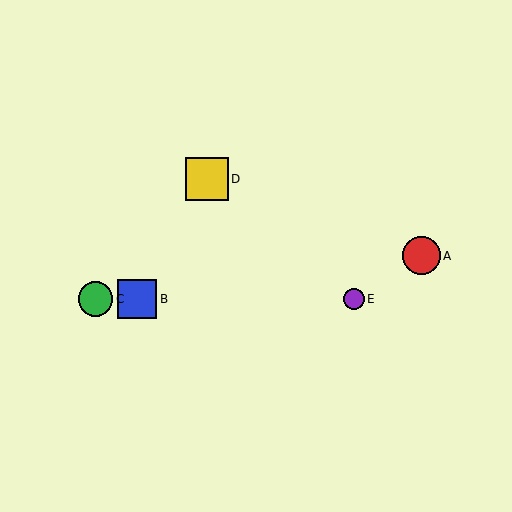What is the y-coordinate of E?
Object E is at y≈299.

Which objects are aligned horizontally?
Objects B, C, E are aligned horizontally.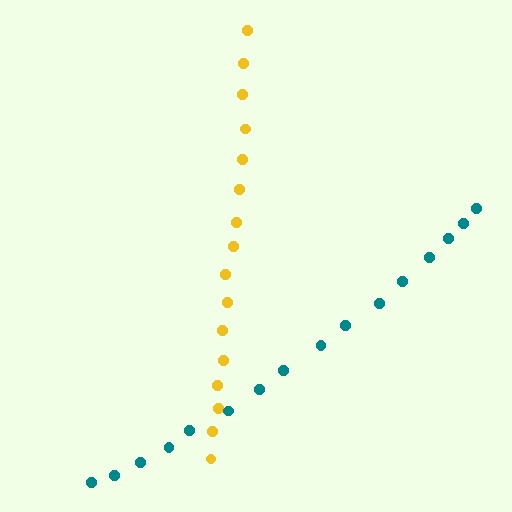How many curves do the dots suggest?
There are 2 distinct paths.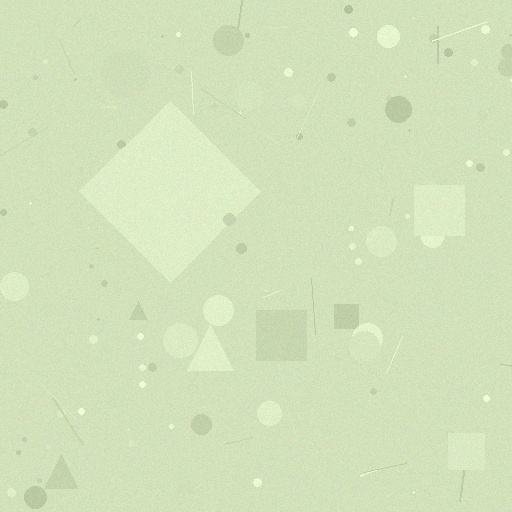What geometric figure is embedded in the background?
A diamond is embedded in the background.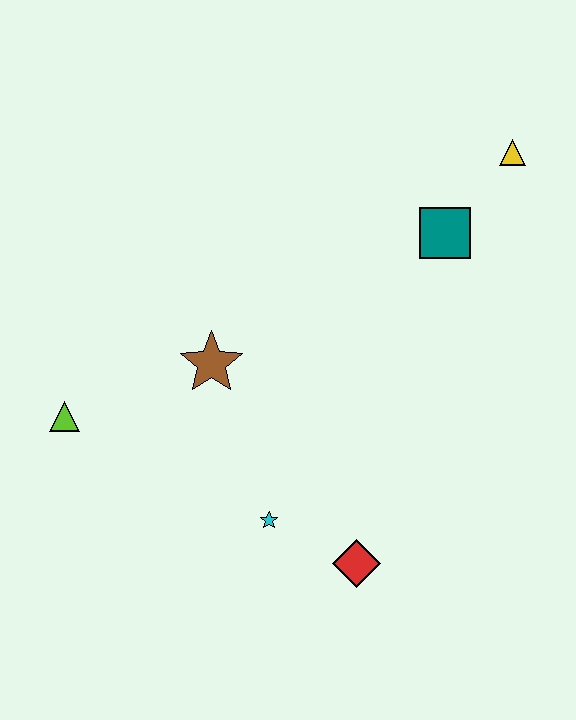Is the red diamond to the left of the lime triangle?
No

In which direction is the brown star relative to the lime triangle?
The brown star is to the right of the lime triangle.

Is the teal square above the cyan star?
Yes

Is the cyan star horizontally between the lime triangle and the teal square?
Yes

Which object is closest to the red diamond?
The cyan star is closest to the red diamond.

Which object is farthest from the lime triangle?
The yellow triangle is farthest from the lime triangle.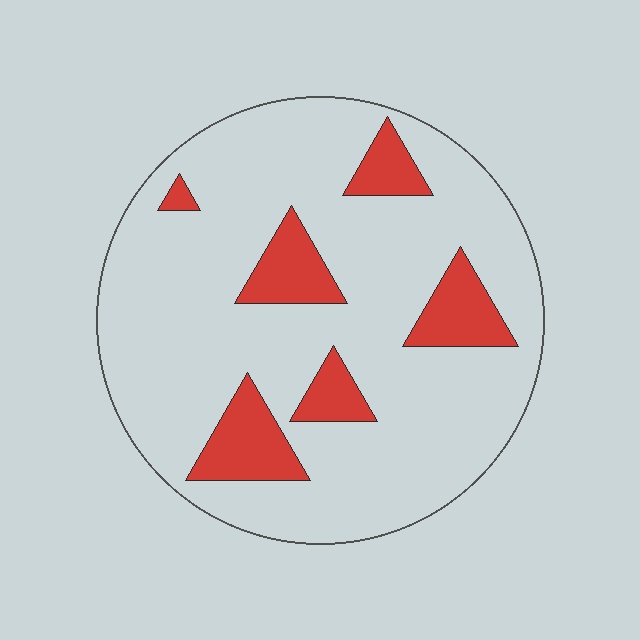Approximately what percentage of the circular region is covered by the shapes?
Approximately 15%.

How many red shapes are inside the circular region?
6.